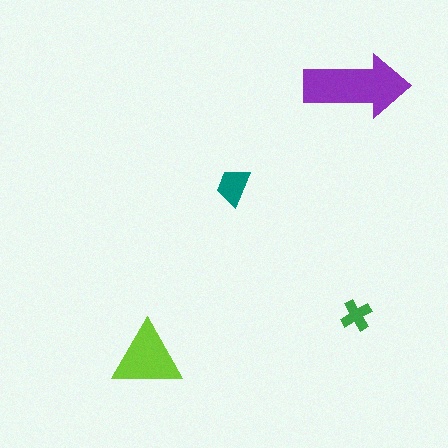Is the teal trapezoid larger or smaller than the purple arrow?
Smaller.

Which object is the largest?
The purple arrow.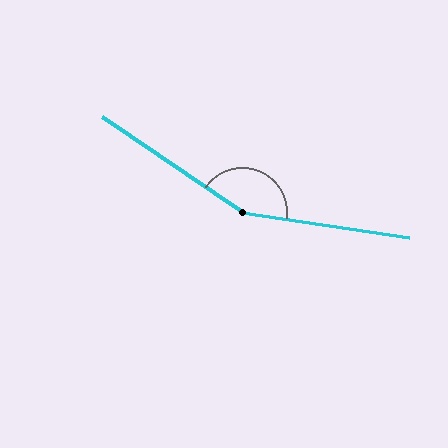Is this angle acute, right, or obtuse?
It is obtuse.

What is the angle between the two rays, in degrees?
Approximately 154 degrees.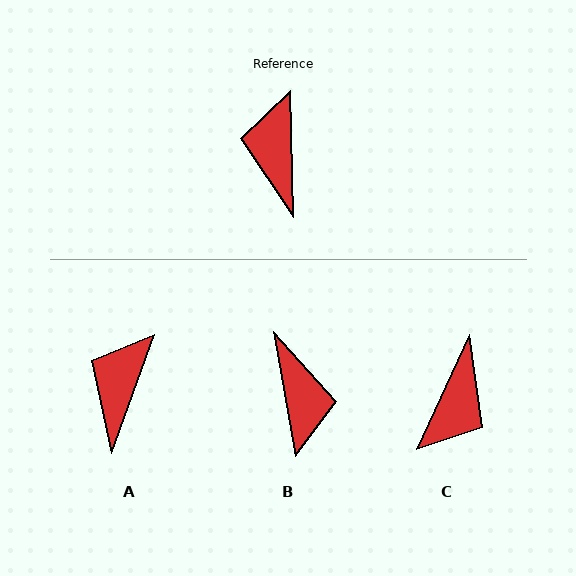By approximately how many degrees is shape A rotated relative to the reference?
Approximately 21 degrees clockwise.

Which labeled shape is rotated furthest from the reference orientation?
B, about 171 degrees away.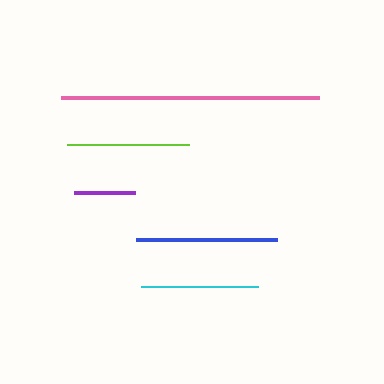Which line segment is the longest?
The pink line is the longest at approximately 257 pixels.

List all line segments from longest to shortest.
From longest to shortest: pink, blue, lime, cyan, purple.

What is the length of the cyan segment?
The cyan segment is approximately 117 pixels long.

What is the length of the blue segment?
The blue segment is approximately 141 pixels long.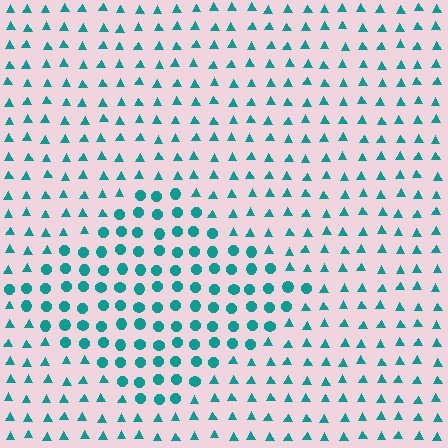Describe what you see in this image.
The image is filled with small teal elements arranged in a uniform grid. A diamond-shaped region contains circles, while the surrounding area contains triangles. The boundary is defined purely by the change in element shape.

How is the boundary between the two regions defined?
The boundary is defined by a change in element shape: circles inside vs. triangles outside. All elements share the same color and spacing.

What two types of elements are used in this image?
The image uses circles inside the diamond region and triangles outside it.